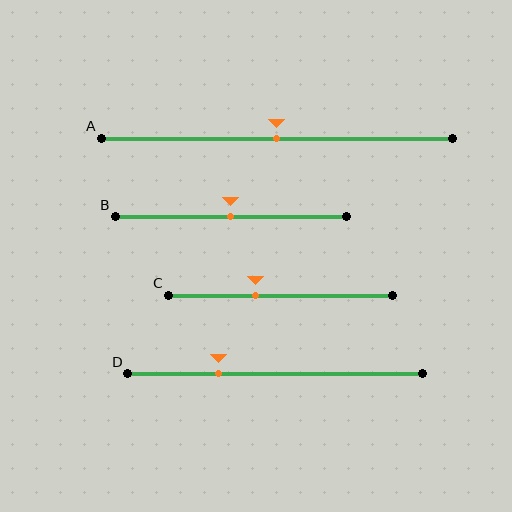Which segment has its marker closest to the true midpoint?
Segment A has its marker closest to the true midpoint.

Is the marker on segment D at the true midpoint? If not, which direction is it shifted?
No, the marker on segment D is shifted to the left by about 19% of the segment length.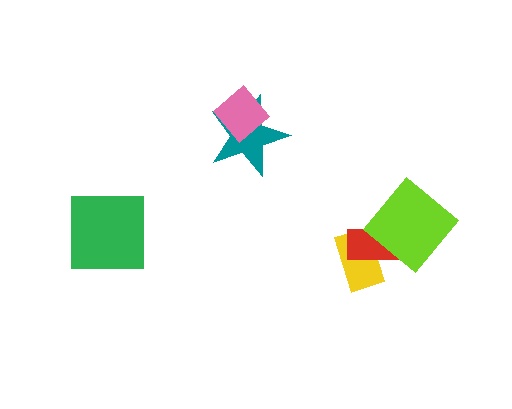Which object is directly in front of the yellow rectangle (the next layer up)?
The red rectangle is directly in front of the yellow rectangle.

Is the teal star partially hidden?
Yes, it is partially covered by another shape.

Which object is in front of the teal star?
The pink diamond is in front of the teal star.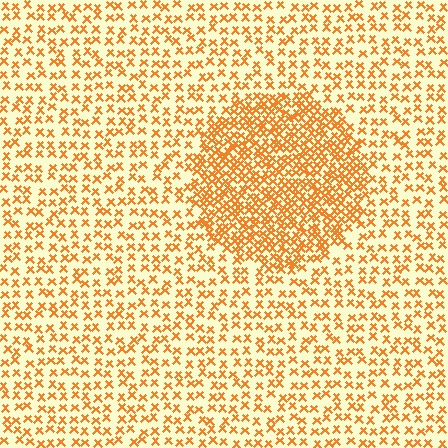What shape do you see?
I see a circle.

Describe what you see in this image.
The image contains small orange elements arranged at two different densities. A circle-shaped region is visible where the elements are more densely packed than the surrounding area.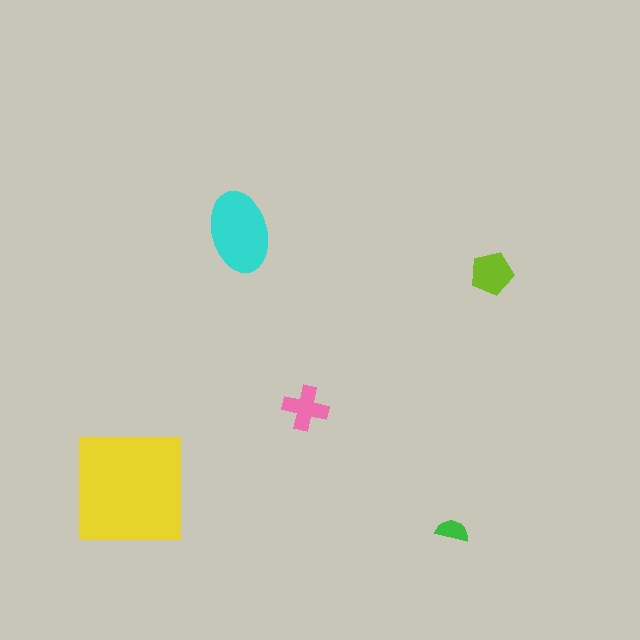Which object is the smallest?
The green semicircle.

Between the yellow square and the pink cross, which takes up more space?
The yellow square.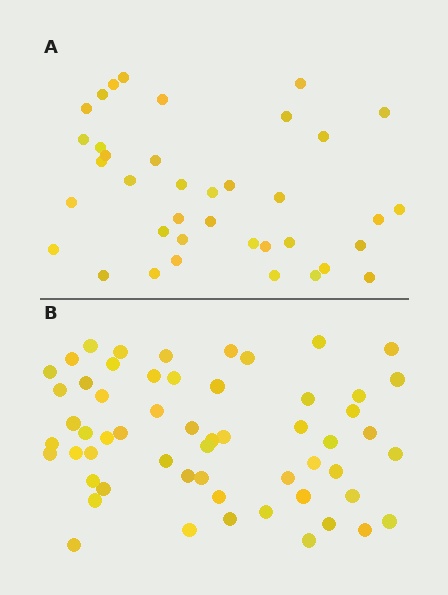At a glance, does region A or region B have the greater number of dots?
Region B (the bottom region) has more dots.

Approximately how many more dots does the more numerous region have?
Region B has approximately 20 more dots than region A.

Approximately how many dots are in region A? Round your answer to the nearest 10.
About 40 dots. (The exact count is 38, which rounds to 40.)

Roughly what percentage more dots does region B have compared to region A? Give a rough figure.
About 50% more.